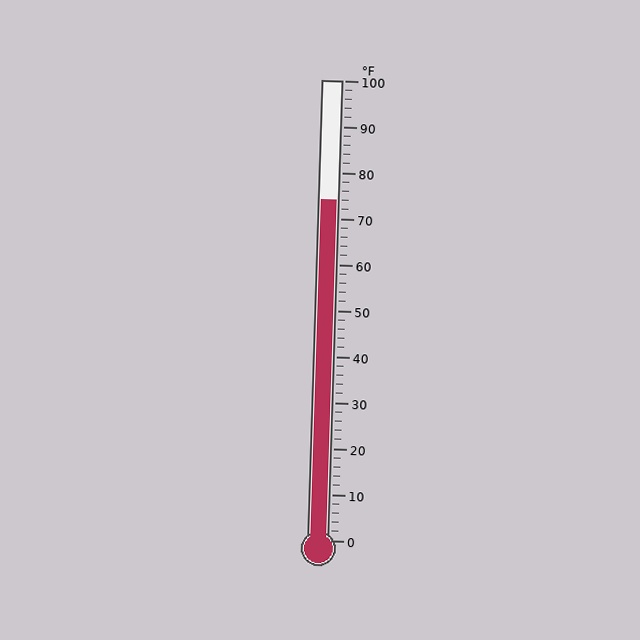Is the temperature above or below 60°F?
The temperature is above 60°F.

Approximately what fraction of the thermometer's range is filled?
The thermometer is filled to approximately 75% of its range.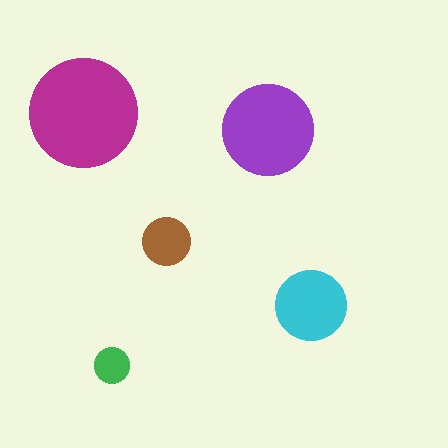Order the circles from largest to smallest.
the magenta one, the purple one, the cyan one, the brown one, the green one.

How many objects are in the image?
There are 5 objects in the image.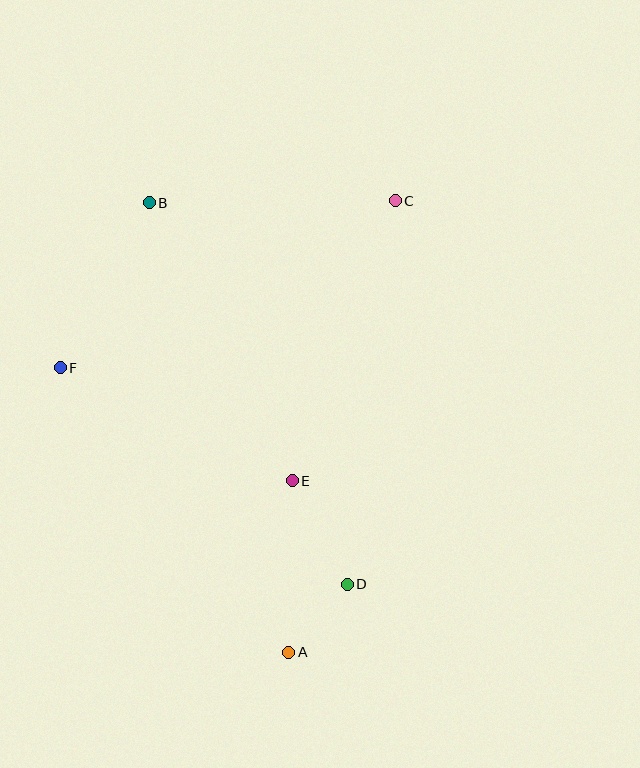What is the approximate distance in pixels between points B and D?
The distance between B and D is approximately 430 pixels.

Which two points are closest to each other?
Points A and D are closest to each other.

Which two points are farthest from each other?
Points A and B are farthest from each other.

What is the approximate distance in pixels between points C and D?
The distance between C and D is approximately 386 pixels.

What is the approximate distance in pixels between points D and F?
The distance between D and F is approximately 360 pixels.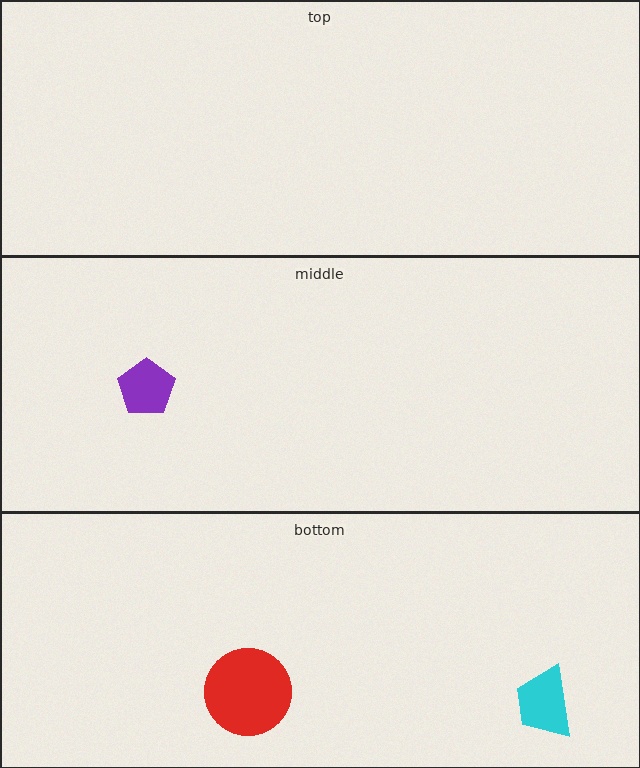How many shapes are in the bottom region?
2.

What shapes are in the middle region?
The purple pentagon.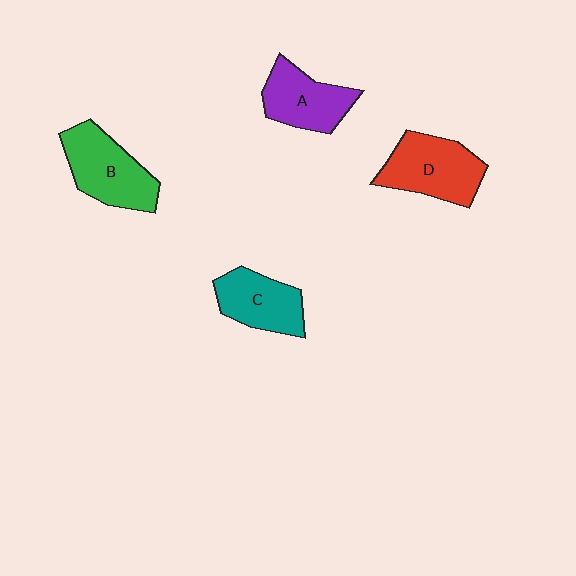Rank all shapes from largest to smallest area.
From largest to smallest: D (red), B (green), A (purple), C (teal).